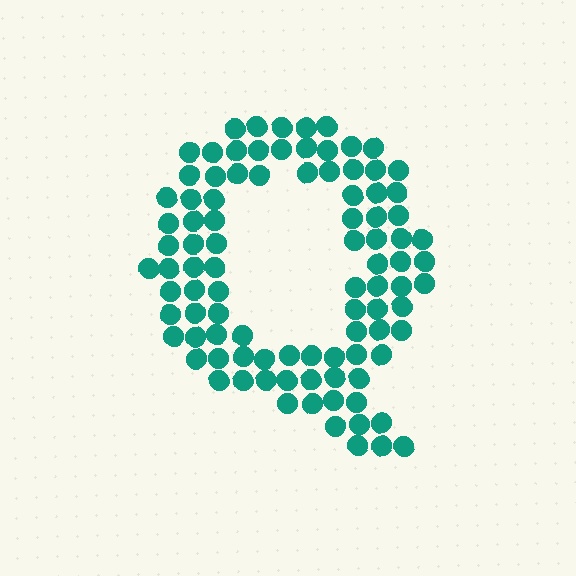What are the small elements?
The small elements are circles.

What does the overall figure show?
The overall figure shows the letter Q.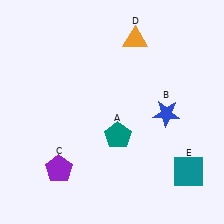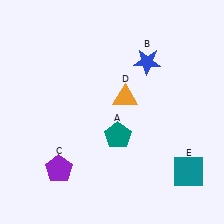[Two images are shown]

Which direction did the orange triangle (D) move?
The orange triangle (D) moved down.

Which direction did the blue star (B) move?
The blue star (B) moved up.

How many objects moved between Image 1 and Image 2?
2 objects moved between the two images.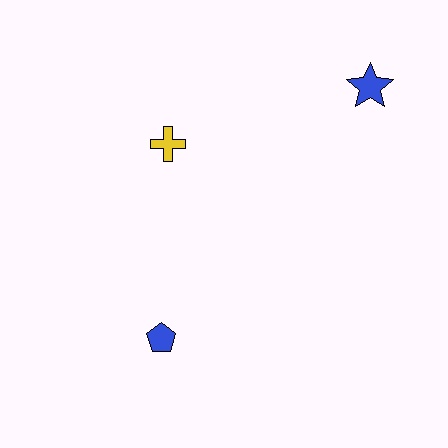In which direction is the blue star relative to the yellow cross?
The blue star is to the right of the yellow cross.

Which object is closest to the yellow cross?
The blue pentagon is closest to the yellow cross.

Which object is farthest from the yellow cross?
The blue star is farthest from the yellow cross.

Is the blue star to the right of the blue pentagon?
Yes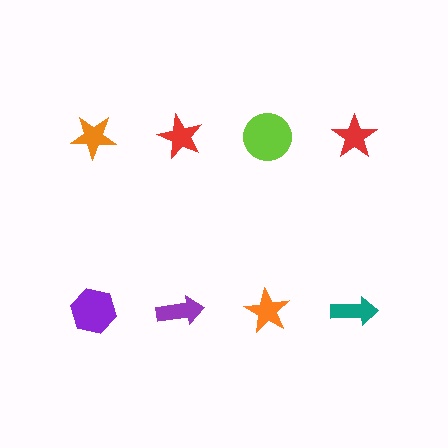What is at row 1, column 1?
An orange star.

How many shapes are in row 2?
4 shapes.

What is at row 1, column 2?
A red star.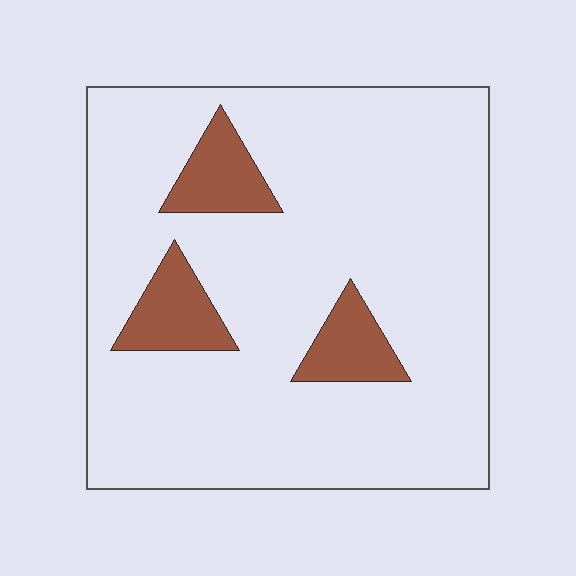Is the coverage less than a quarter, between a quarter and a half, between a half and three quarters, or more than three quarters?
Less than a quarter.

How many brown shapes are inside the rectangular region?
3.